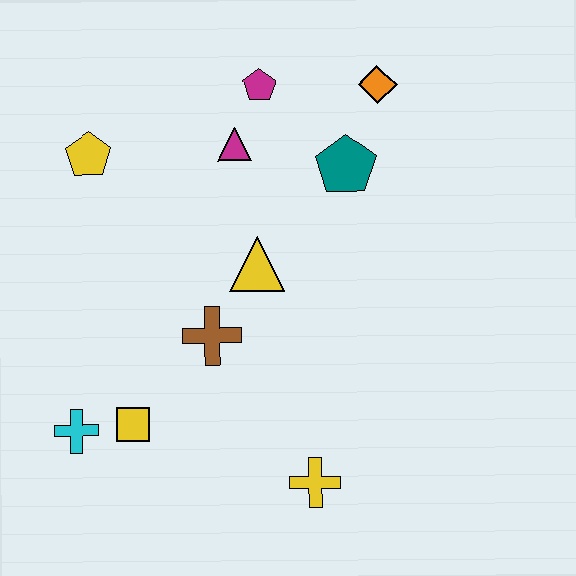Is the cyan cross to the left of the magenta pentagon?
Yes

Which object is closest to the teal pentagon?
The orange diamond is closest to the teal pentagon.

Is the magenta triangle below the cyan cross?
No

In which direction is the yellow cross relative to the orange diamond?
The yellow cross is below the orange diamond.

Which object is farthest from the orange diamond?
The cyan cross is farthest from the orange diamond.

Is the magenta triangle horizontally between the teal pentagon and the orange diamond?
No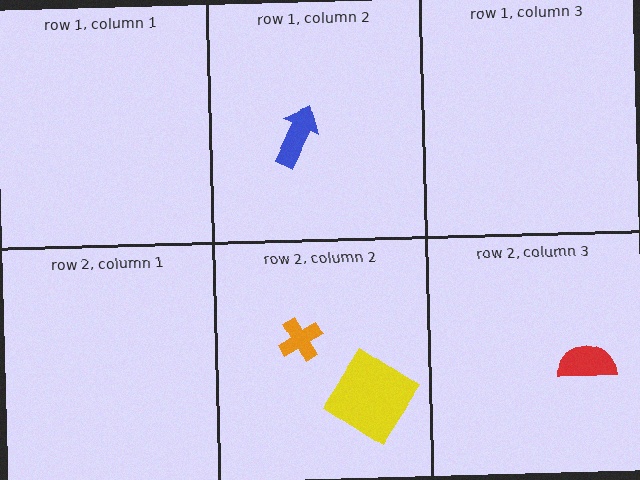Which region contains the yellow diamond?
The row 2, column 2 region.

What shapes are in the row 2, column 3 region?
The red semicircle.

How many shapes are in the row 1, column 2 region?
1.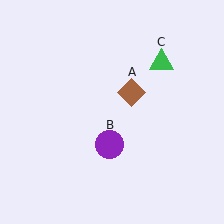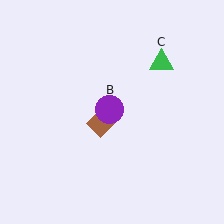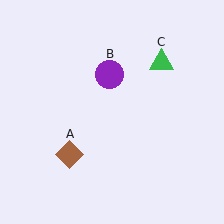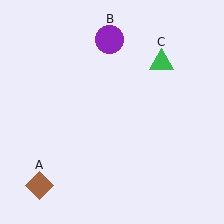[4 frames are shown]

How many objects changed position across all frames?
2 objects changed position: brown diamond (object A), purple circle (object B).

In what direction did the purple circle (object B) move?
The purple circle (object B) moved up.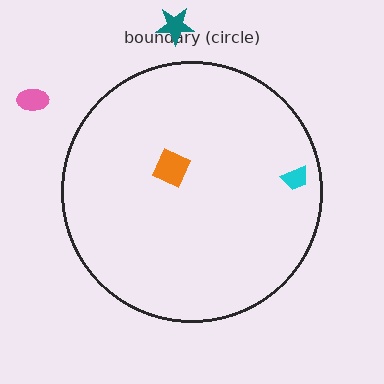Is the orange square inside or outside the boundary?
Inside.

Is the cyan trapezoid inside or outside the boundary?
Inside.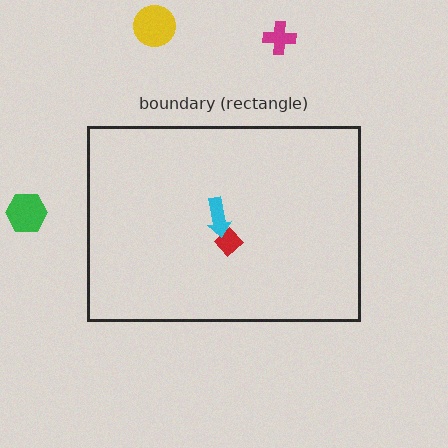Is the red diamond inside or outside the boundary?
Inside.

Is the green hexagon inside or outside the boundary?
Outside.